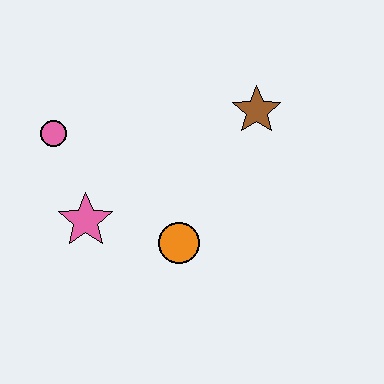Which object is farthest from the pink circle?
The brown star is farthest from the pink circle.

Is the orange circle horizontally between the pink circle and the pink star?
No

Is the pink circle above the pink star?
Yes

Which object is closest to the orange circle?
The pink star is closest to the orange circle.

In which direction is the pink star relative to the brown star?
The pink star is to the left of the brown star.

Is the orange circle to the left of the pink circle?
No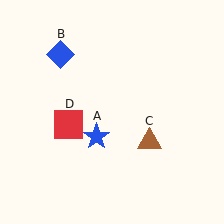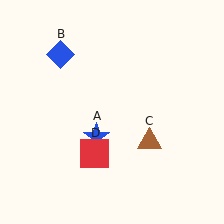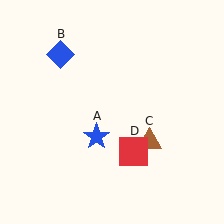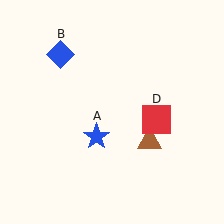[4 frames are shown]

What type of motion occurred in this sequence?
The red square (object D) rotated counterclockwise around the center of the scene.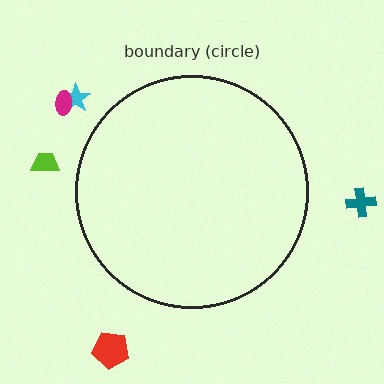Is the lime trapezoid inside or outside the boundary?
Outside.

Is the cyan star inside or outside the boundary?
Outside.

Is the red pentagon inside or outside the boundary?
Outside.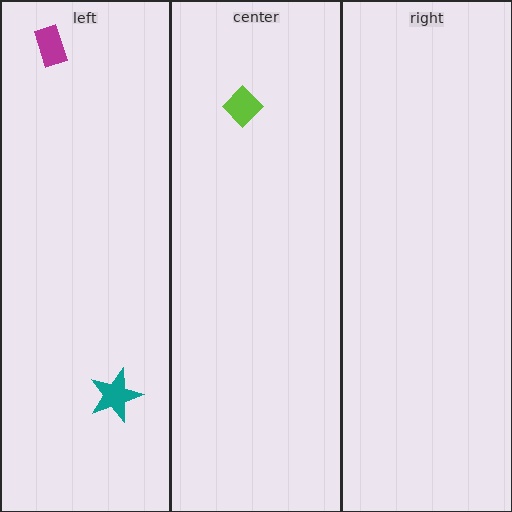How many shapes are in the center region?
1.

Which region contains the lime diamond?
The center region.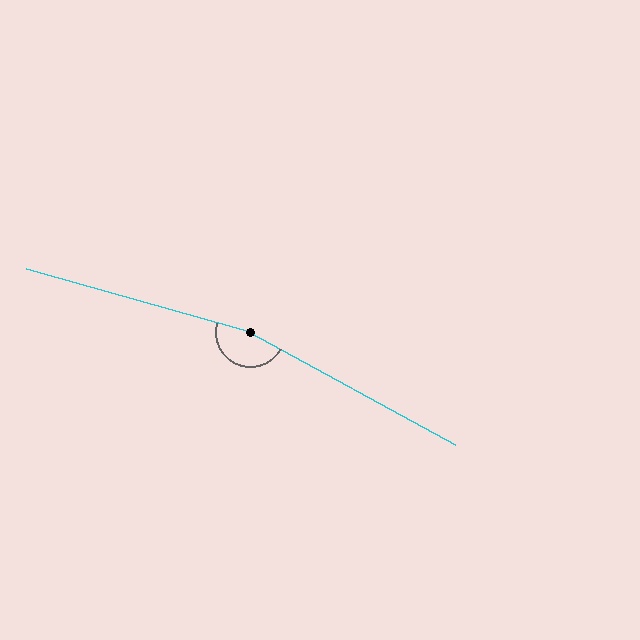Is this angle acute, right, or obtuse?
It is obtuse.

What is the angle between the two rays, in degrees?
Approximately 167 degrees.